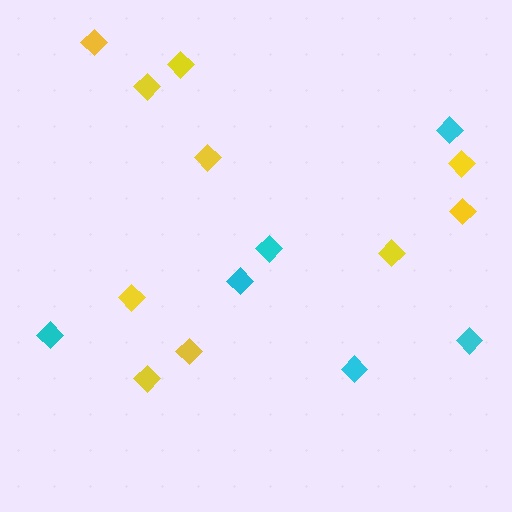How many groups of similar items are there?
There are 2 groups: one group of cyan diamonds (6) and one group of yellow diamonds (10).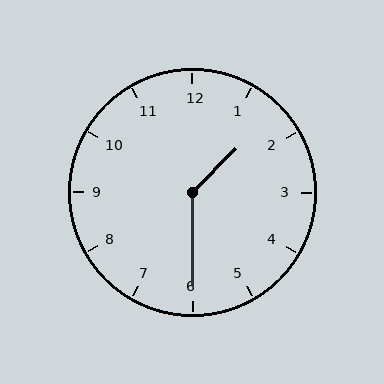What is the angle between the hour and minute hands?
Approximately 135 degrees.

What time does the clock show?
1:30.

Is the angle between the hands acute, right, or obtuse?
It is obtuse.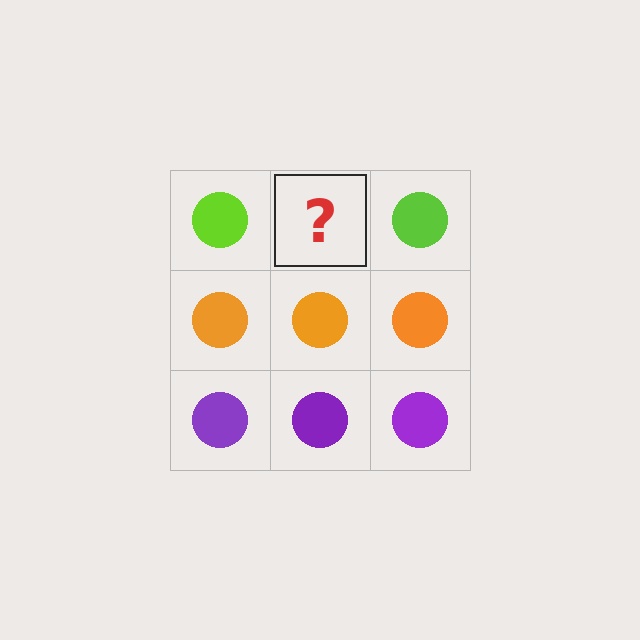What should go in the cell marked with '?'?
The missing cell should contain a lime circle.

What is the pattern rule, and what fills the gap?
The rule is that each row has a consistent color. The gap should be filled with a lime circle.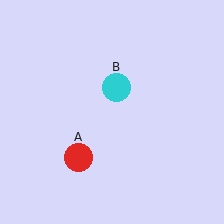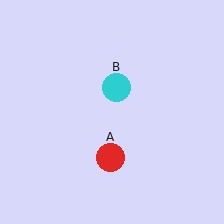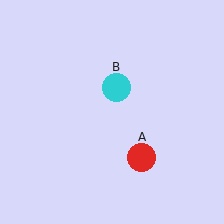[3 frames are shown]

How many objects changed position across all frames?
1 object changed position: red circle (object A).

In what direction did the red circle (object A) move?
The red circle (object A) moved right.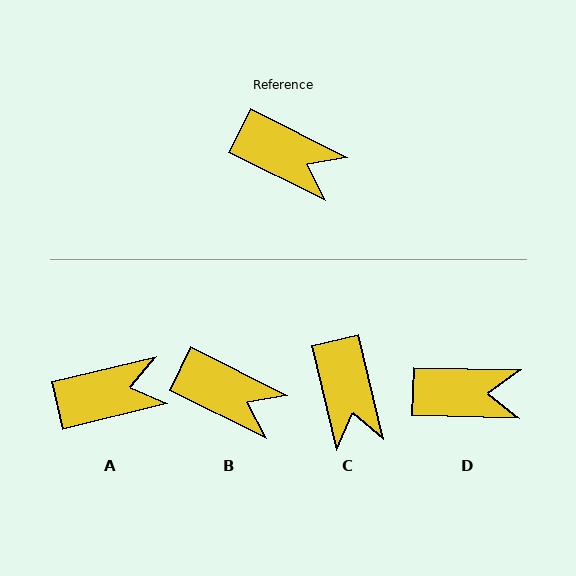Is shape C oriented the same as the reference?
No, it is off by about 50 degrees.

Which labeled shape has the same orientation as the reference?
B.